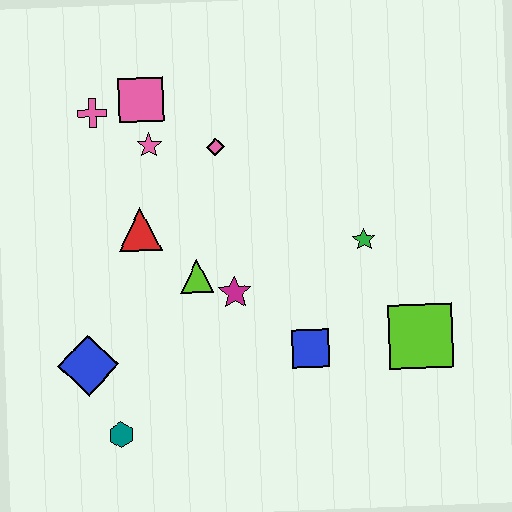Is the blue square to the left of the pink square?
No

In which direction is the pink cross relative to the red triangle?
The pink cross is above the red triangle.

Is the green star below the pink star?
Yes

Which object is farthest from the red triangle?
The lime square is farthest from the red triangle.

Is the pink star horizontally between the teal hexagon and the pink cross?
No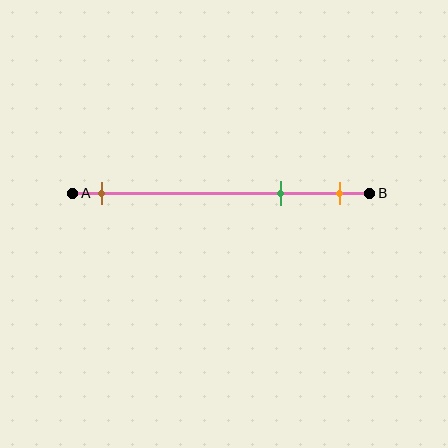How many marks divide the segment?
There are 3 marks dividing the segment.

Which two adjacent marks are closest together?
The green and orange marks are the closest adjacent pair.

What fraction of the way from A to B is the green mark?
The green mark is approximately 70% (0.7) of the way from A to B.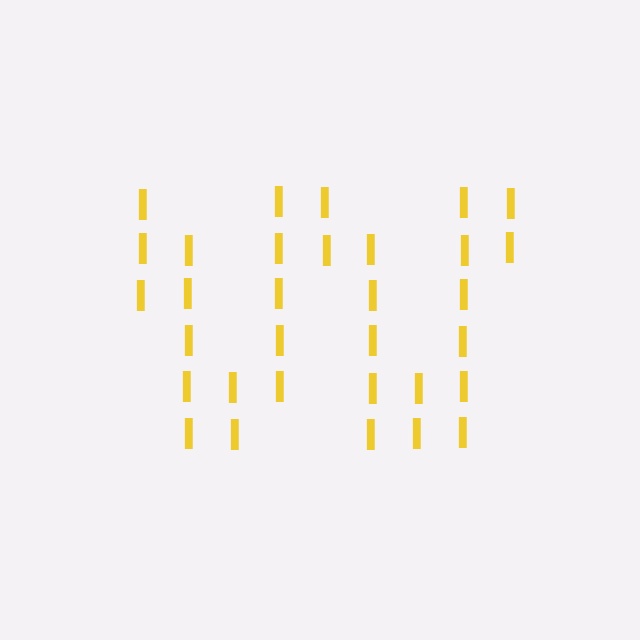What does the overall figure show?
The overall figure shows the letter W.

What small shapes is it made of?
It is made of small letter I's.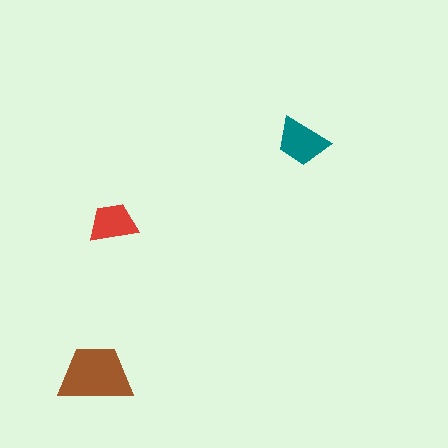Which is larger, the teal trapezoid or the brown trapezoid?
The brown one.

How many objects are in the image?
There are 3 objects in the image.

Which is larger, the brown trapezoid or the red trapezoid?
The brown one.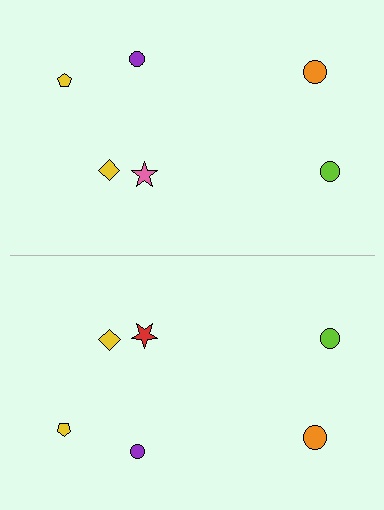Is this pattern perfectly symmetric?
No, the pattern is not perfectly symmetric. The red star on the bottom side breaks the symmetry — its mirror counterpart is pink.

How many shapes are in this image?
There are 12 shapes in this image.